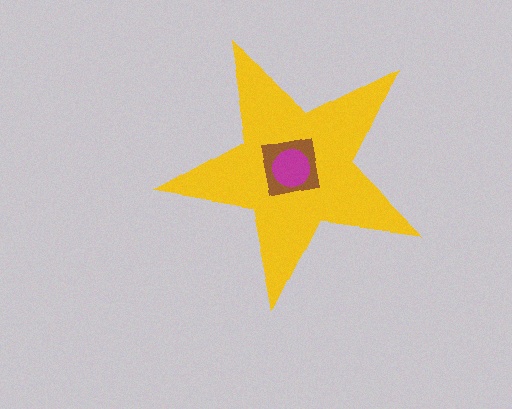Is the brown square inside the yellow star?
Yes.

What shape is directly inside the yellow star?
The brown square.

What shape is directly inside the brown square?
The magenta circle.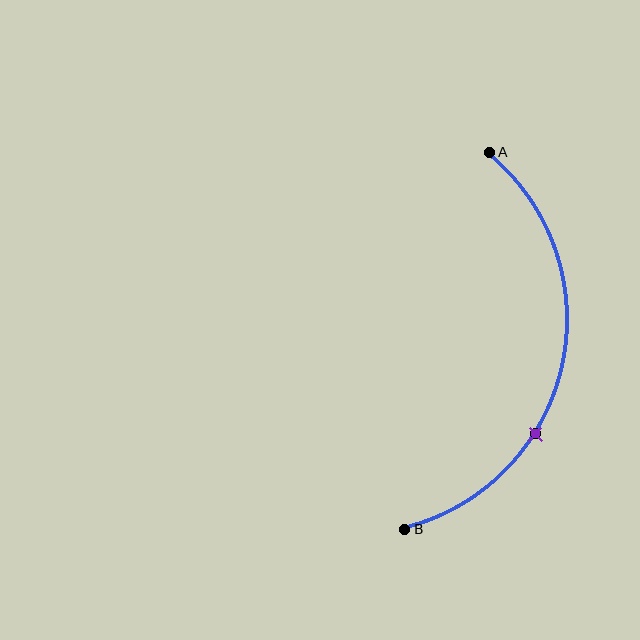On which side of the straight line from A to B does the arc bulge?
The arc bulges to the right of the straight line connecting A and B.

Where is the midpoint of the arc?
The arc midpoint is the point on the curve farthest from the straight line joining A and B. It sits to the right of that line.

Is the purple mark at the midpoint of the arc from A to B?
No. The purple mark lies on the arc but is closer to endpoint B. The arc midpoint would be at the point on the curve equidistant along the arc from both A and B.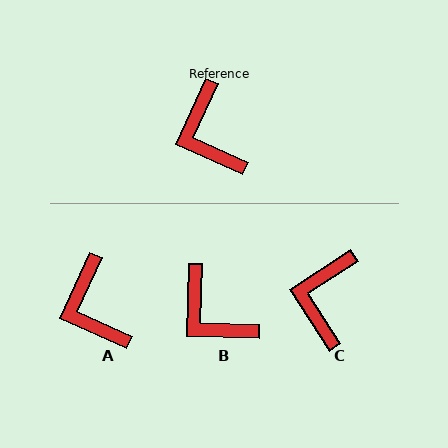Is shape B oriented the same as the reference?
No, it is off by about 23 degrees.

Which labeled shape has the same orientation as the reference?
A.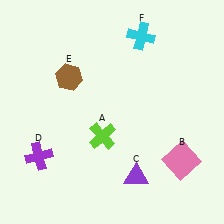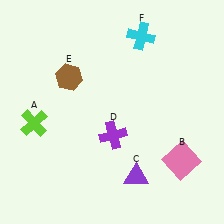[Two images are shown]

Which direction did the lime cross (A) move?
The lime cross (A) moved left.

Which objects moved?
The objects that moved are: the lime cross (A), the purple cross (D).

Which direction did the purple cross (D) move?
The purple cross (D) moved right.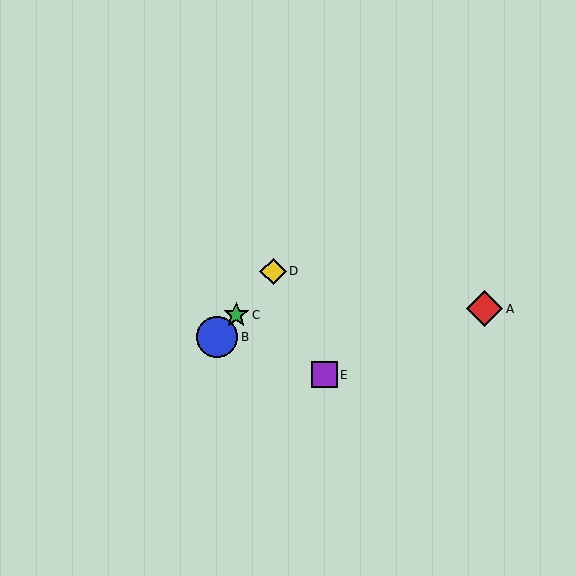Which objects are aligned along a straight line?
Objects B, C, D are aligned along a straight line.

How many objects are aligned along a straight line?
3 objects (B, C, D) are aligned along a straight line.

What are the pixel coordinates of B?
Object B is at (217, 337).